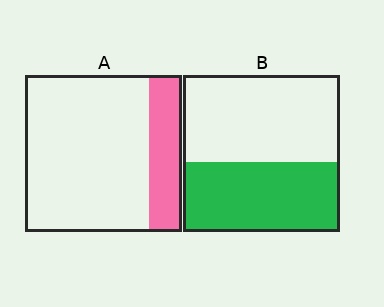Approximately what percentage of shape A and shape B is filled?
A is approximately 20% and B is approximately 45%.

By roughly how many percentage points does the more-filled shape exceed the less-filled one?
By roughly 25 percentage points (B over A).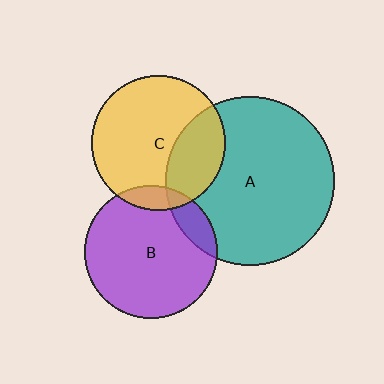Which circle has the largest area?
Circle A (teal).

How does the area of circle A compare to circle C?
Approximately 1.6 times.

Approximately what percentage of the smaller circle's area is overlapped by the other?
Approximately 10%.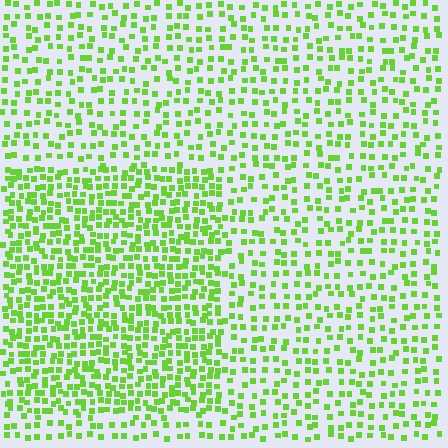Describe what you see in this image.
The image contains small lime elements arranged at two different densities. A rectangle-shaped region is visible where the elements are more densely packed than the surrounding area.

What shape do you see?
I see a rectangle.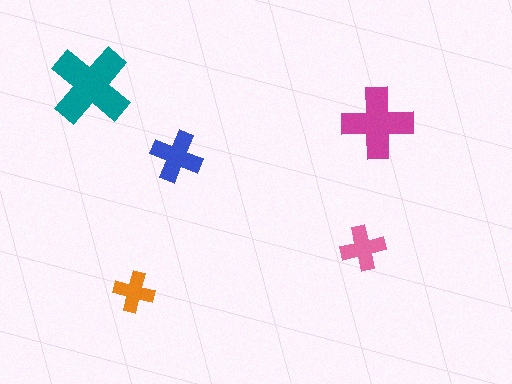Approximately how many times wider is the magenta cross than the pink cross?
About 1.5 times wider.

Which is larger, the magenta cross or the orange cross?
The magenta one.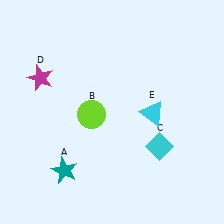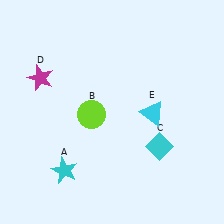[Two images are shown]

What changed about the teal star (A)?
In Image 1, A is teal. In Image 2, it changed to cyan.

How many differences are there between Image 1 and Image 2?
There is 1 difference between the two images.